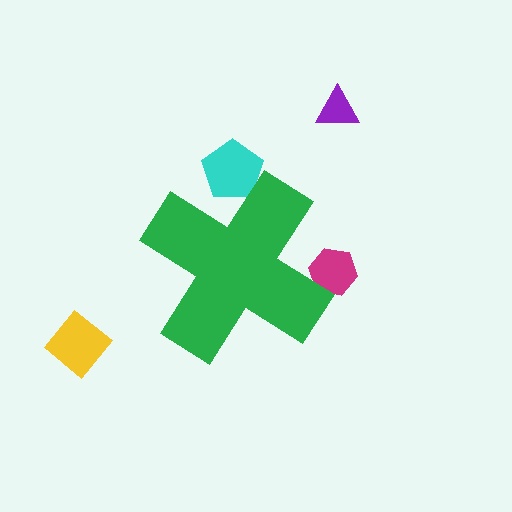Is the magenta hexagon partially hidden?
Yes, the magenta hexagon is partially hidden behind the green cross.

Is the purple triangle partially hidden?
No, the purple triangle is fully visible.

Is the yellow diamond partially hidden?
No, the yellow diamond is fully visible.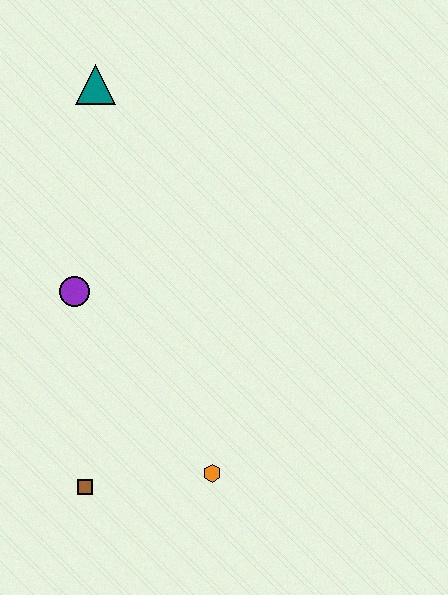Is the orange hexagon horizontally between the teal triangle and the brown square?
No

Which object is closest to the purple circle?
The brown square is closest to the purple circle.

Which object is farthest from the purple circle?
The orange hexagon is farthest from the purple circle.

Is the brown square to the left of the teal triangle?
Yes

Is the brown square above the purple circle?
No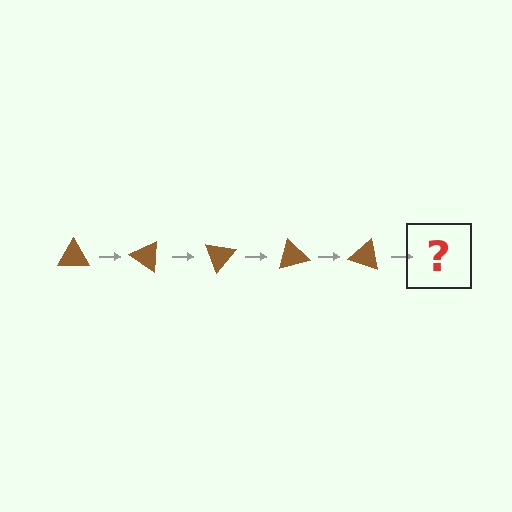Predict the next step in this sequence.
The next step is a brown triangle rotated 175 degrees.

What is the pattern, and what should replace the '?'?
The pattern is that the triangle rotates 35 degrees each step. The '?' should be a brown triangle rotated 175 degrees.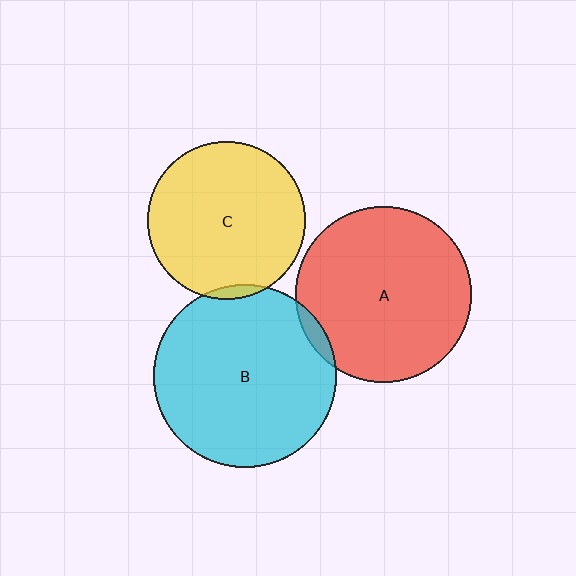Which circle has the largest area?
Circle B (cyan).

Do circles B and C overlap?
Yes.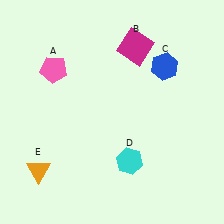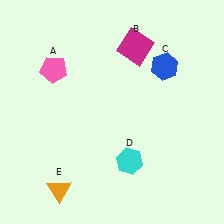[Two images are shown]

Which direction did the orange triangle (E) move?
The orange triangle (E) moved right.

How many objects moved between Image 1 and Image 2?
1 object moved between the two images.